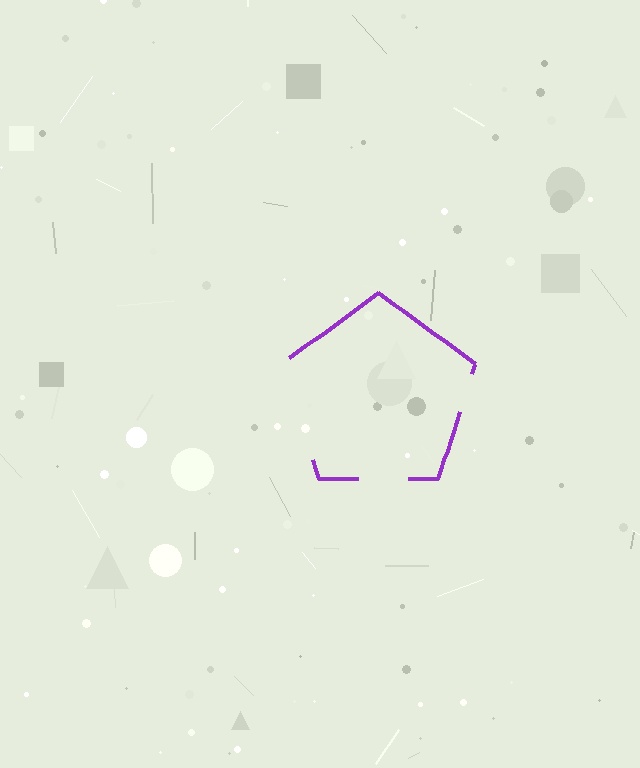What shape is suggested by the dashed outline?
The dashed outline suggests a pentagon.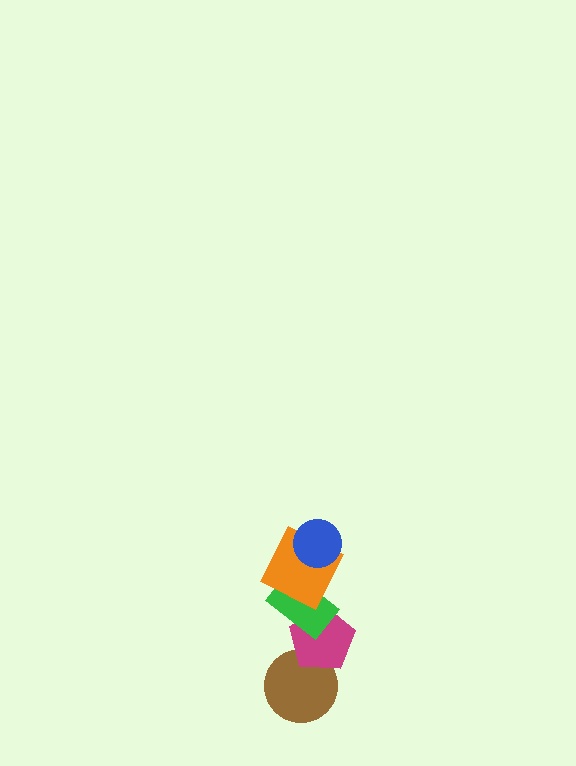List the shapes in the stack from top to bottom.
From top to bottom: the blue circle, the orange square, the green rectangle, the magenta pentagon, the brown circle.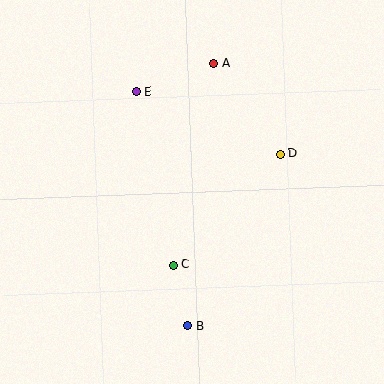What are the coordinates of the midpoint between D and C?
The midpoint between D and C is at (226, 209).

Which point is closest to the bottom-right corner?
Point B is closest to the bottom-right corner.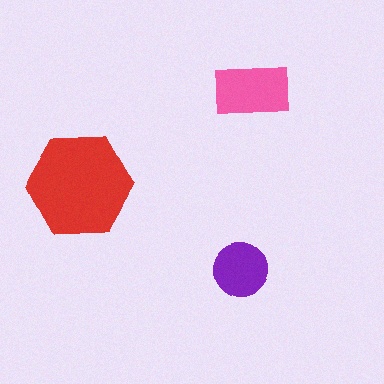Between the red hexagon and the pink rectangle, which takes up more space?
The red hexagon.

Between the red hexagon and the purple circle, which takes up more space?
The red hexagon.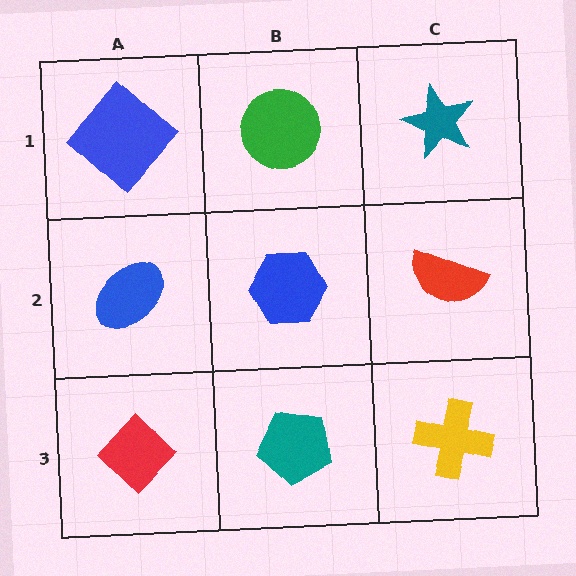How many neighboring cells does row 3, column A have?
2.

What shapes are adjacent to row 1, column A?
A blue ellipse (row 2, column A), a green circle (row 1, column B).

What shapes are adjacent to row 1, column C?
A red semicircle (row 2, column C), a green circle (row 1, column B).